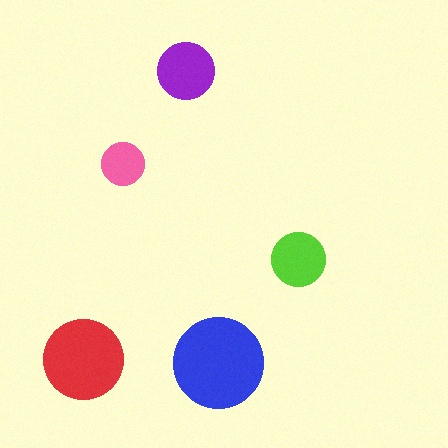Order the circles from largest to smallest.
the blue one, the red one, the purple one, the lime one, the pink one.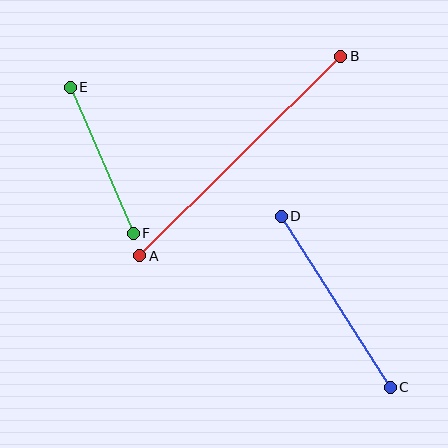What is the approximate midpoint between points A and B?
The midpoint is at approximately (240, 156) pixels.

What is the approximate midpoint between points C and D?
The midpoint is at approximately (336, 302) pixels.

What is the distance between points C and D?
The distance is approximately 203 pixels.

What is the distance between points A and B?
The distance is approximately 283 pixels.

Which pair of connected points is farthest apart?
Points A and B are farthest apart.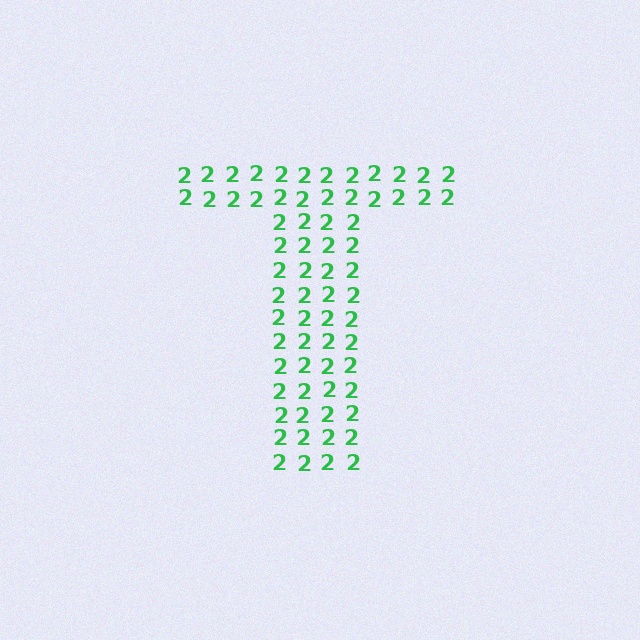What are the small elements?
The small elements are digit 2's.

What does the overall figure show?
The overall figure shows the letter T.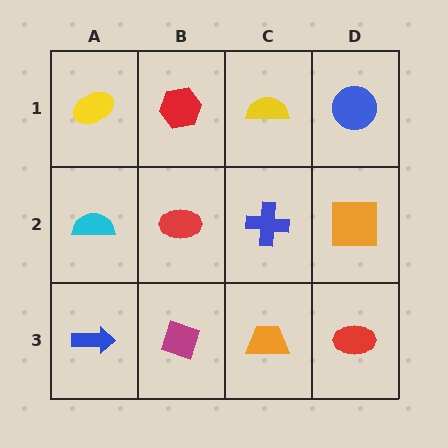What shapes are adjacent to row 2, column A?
A yellow ellipse (row 1, column A), a blue arrow (row 3, column A), a red ellipse (row 2, column B).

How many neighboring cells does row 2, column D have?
3.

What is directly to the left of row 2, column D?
A blue cross.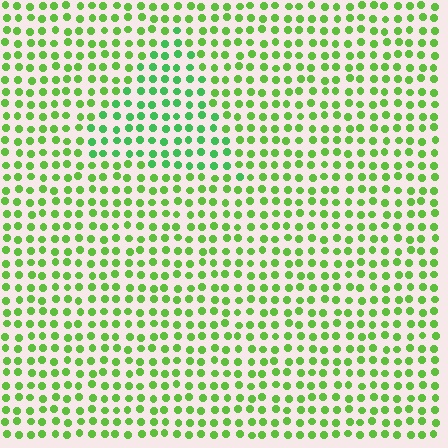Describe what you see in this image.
The image is filled with small lime elements in a uniform arrangement. A triangle-shaped region is visible where the elements are tinted to a slightly different hue, forming a subtle color boundary.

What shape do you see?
I see a triangle.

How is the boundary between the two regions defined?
The boundary is defined purely by a slight shift in hue (about 27 degrees). Spacing, size, and orientation are identical on both sides.